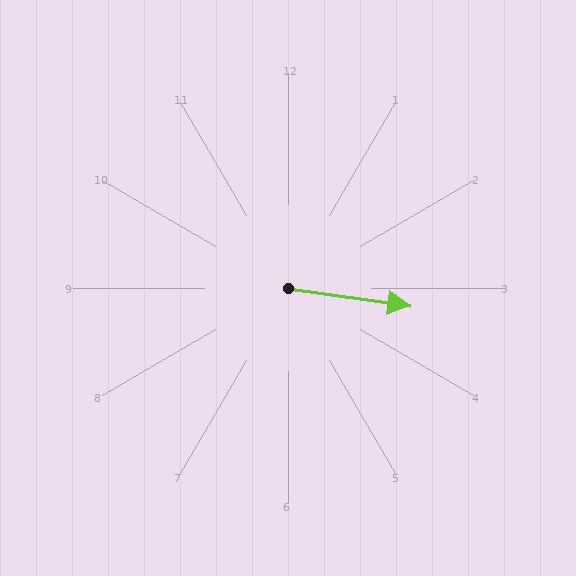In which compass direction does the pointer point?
East.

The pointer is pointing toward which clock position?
Roughly 3 o'clock.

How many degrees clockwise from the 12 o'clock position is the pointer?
Approximately 98 degrees.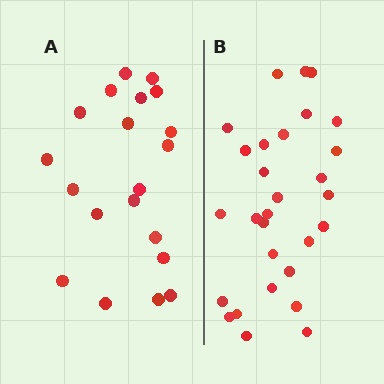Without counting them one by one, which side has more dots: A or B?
Region B (the right region) has more dots.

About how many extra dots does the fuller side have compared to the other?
Region B has roughly 8 or so more dots than region A.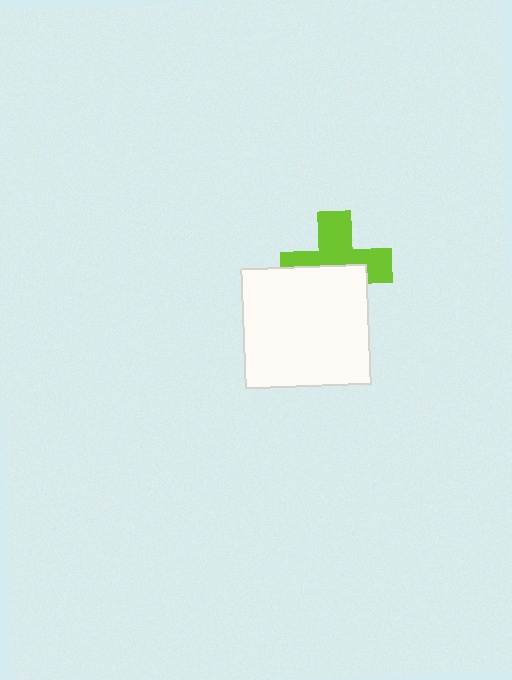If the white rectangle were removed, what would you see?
You would see the complete lime cross.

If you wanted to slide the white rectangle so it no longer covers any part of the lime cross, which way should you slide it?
Slide it down — that is the most direct way to separate the two shapes.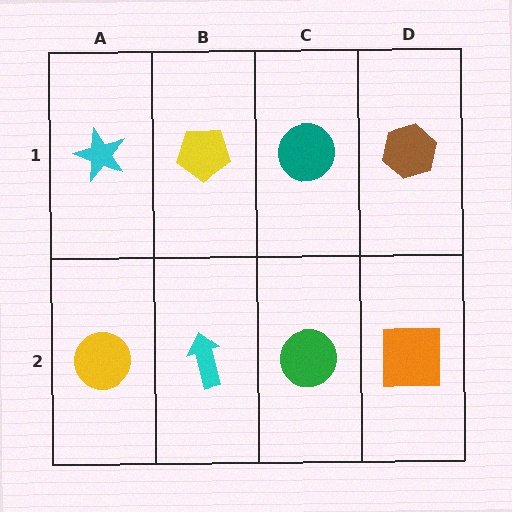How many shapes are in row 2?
4 shapes.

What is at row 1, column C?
A teal circle.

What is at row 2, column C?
A green circle.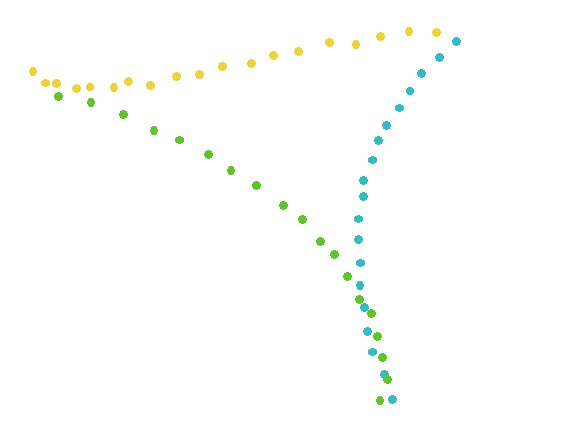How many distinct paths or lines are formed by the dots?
There are 3 distinct paths.